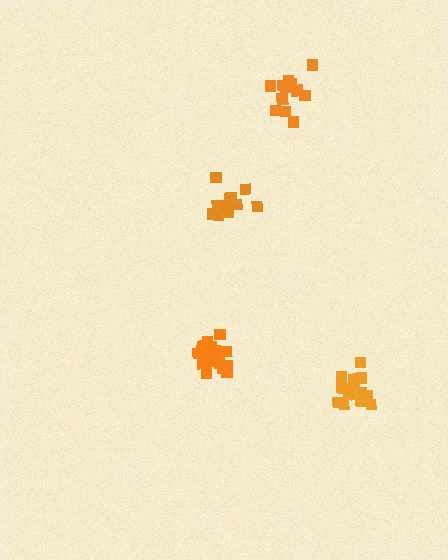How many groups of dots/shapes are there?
There are 4 groups.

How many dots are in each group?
Group 1: 13 dots, Group 2: 18 dots, Group 3: 18 dots, Group 4: 13 dots (62 total).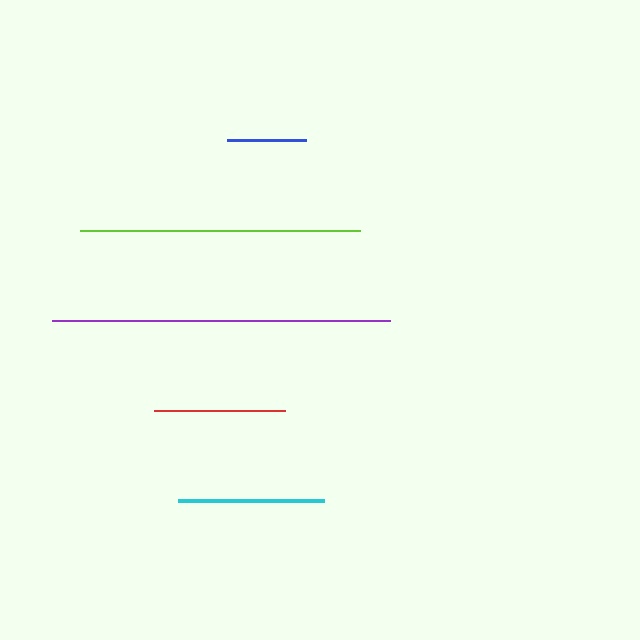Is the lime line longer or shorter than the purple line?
The purple line is longer than the lime line.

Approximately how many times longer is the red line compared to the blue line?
The red line is approximately 1.6 times the length of the blue line.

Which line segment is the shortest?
The blue line is the shortest at approximately 80 pixels.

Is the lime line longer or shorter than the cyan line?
The lime line is longer than the cyan line.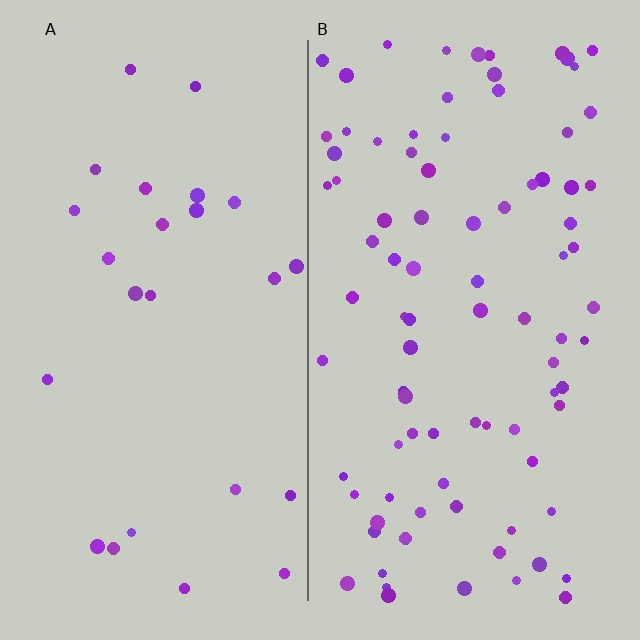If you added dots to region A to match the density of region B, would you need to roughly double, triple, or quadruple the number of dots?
Approximately triple.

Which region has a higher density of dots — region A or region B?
B (the right).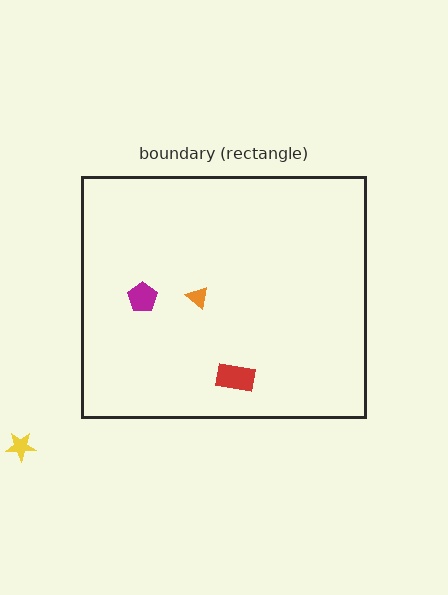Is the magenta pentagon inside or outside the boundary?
Inside.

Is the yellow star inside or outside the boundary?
Outside.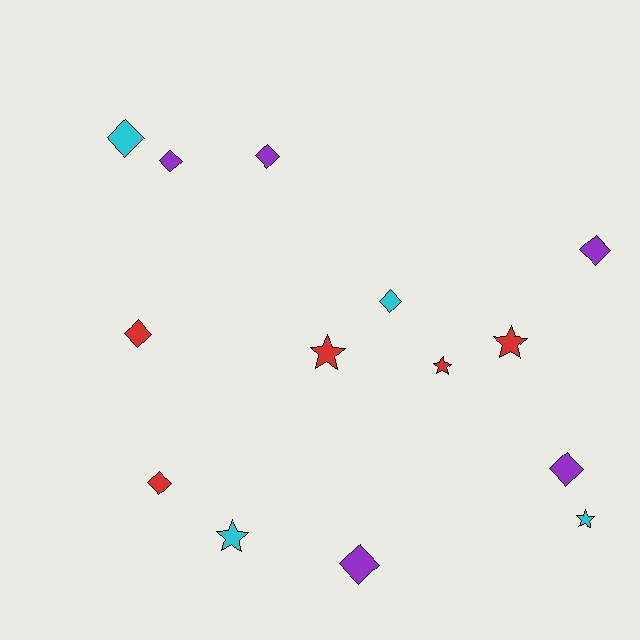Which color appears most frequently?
Red, with 5 objects.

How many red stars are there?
There are 3 red stars.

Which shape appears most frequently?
Diamond, with 9 objects.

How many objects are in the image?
There are 14 objects.